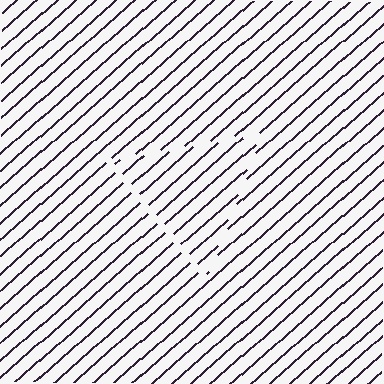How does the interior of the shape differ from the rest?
The interior of the shape contains the same grating, shifted by half a period — the contour is defined by the phase discontinuity where line-ends from the inner and outer gratings abut.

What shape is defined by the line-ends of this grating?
An illusory triangle. The interior of the shape contains the same grating, shifted by half a period — the contour is defined by the phase discontinuity where line-ends from the inner and outer gratings abut.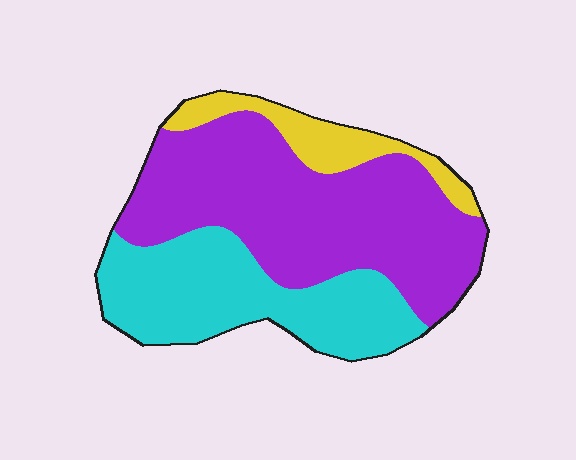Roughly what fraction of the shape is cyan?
Cyan covers about 35% of the shape.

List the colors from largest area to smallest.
From largest to smallest: purple, cyan, yellow.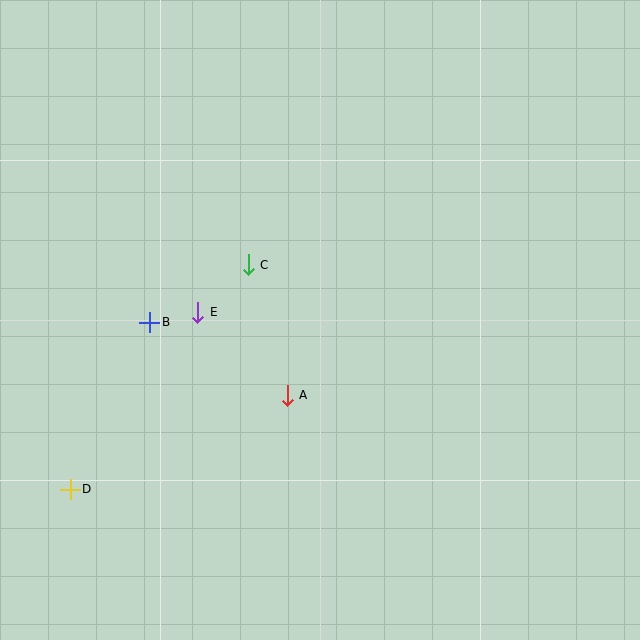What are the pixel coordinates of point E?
Point E is at (198, 312).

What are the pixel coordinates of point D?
Point D is at (70, 489).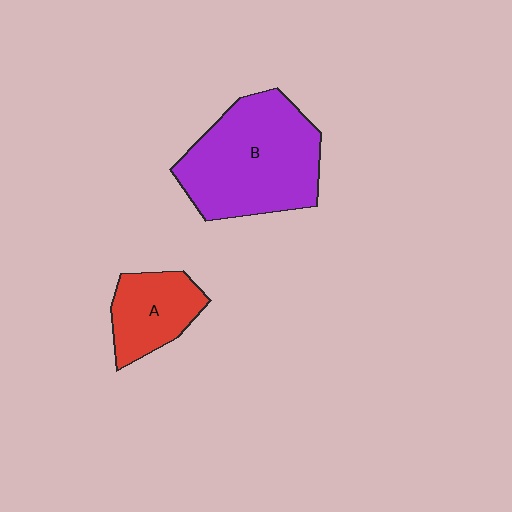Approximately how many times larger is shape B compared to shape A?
Approximately 2.2 times.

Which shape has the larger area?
Shape B (purple).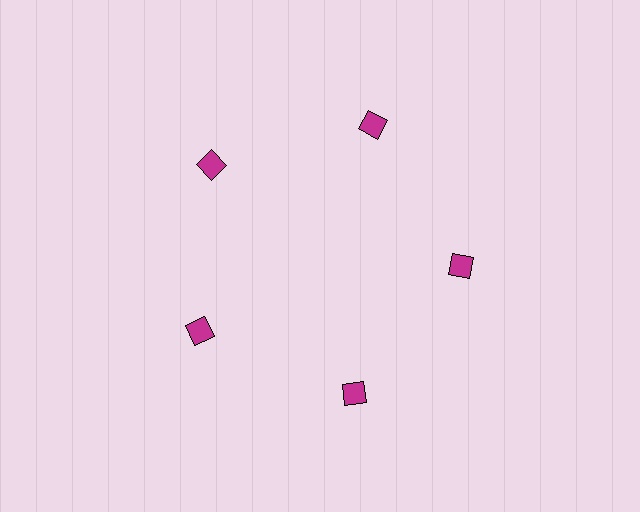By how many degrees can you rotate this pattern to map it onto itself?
The pattern maps onto itself every 72 degrees of rotation.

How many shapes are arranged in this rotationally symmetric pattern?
There are 5 shapes, arranged in 5 groups of 1.